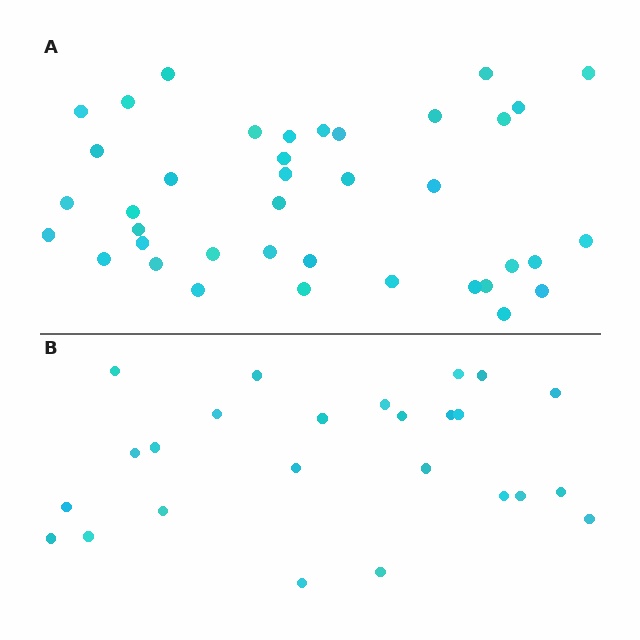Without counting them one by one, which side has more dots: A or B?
Region A (the top region) has more dots.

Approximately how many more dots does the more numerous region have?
Region A has approximately 15 more dots than region B.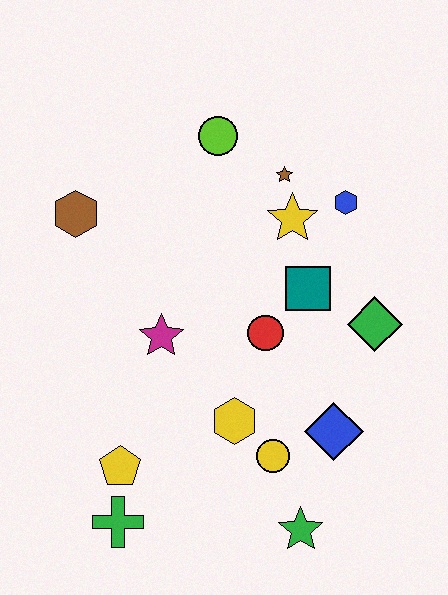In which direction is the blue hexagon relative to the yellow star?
The blue hexagon is to the right of the yellow star.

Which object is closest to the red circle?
The teal square is closest to the red circle.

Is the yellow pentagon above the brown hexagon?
No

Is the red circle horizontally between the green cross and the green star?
Yes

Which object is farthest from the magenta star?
The green star is farthest from the magenta star.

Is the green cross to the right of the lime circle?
No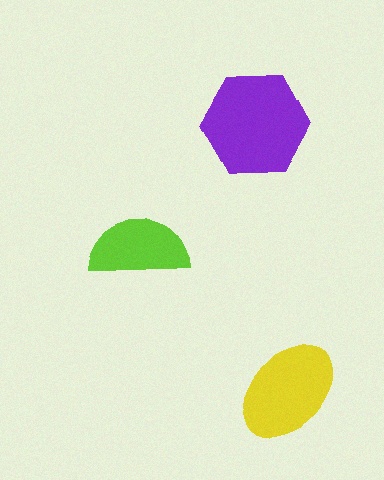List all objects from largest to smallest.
The purple hexagon, the yellow ellipse, the lime semicircle.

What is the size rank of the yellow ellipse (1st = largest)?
2nd.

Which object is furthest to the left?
The lime semicircle is leftmost.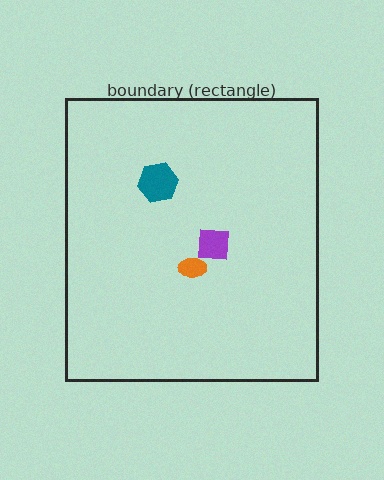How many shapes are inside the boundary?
3 inside, 0 outside.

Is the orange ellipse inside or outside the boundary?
Inside.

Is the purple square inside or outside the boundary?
Inside.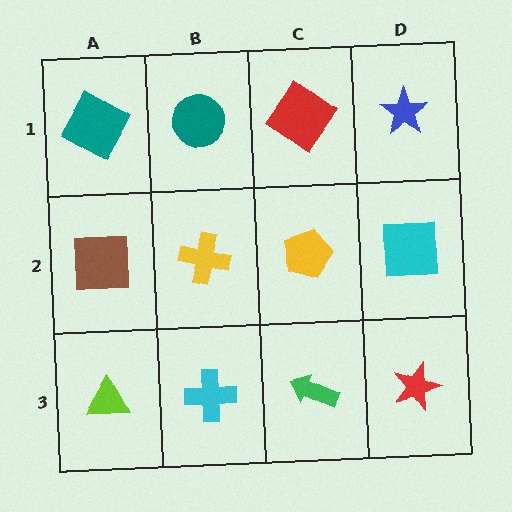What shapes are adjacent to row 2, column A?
A teal square (row 1, column A), a lime triangle (row 3, column A), a yellow cross (row 2, column B).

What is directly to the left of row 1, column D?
A red diamond.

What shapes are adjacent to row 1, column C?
A yellow pentagon (row 2, column C), a teal circle (row 1, column B), a blue star (row 1, column D).